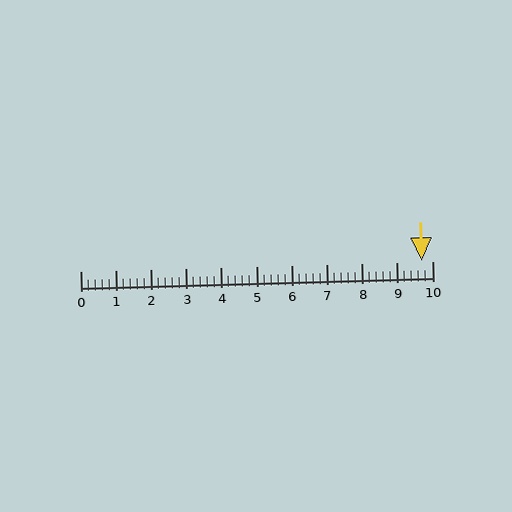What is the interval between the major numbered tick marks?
The major tick marks are spaced 1 units apart.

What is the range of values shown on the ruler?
The ruler shows values from 0 to 10.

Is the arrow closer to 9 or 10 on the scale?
The arrow is closer to 10.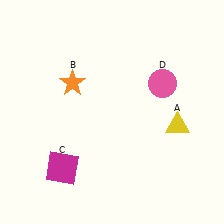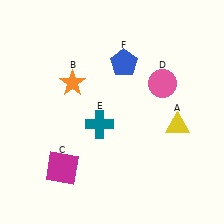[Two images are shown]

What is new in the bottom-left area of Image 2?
A teal cross (E) was added in the bottom-left area of Image 2.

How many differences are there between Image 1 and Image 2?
There are 2 differences between the two images.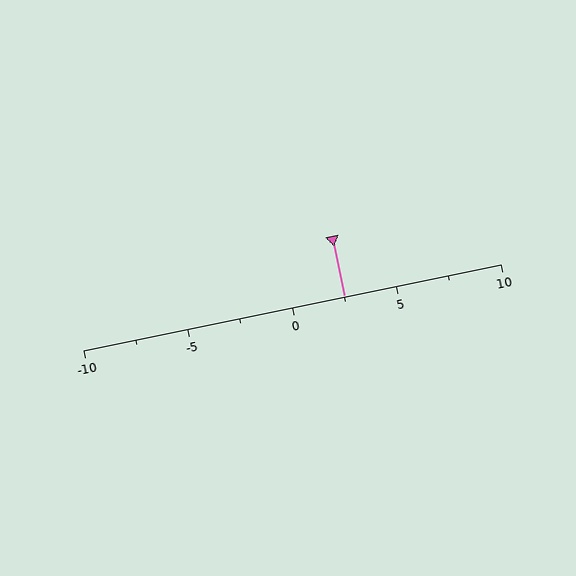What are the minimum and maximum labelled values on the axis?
The axis runs from -10 to 10.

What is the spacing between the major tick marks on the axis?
The major ticks are spaced 5 apart.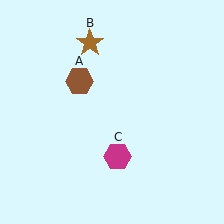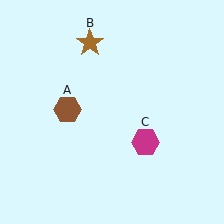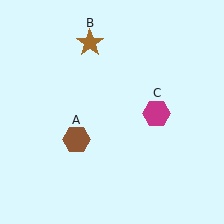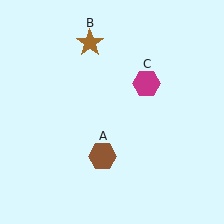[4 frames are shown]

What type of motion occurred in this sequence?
The brown hexagon (object A), magenta hexagon (object C) rotated counterclockwise around the center of the scene.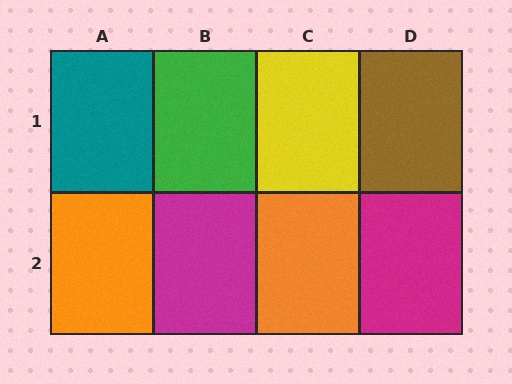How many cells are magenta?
2 cells are magenta.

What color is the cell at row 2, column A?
Orange.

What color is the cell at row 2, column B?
Magenta.